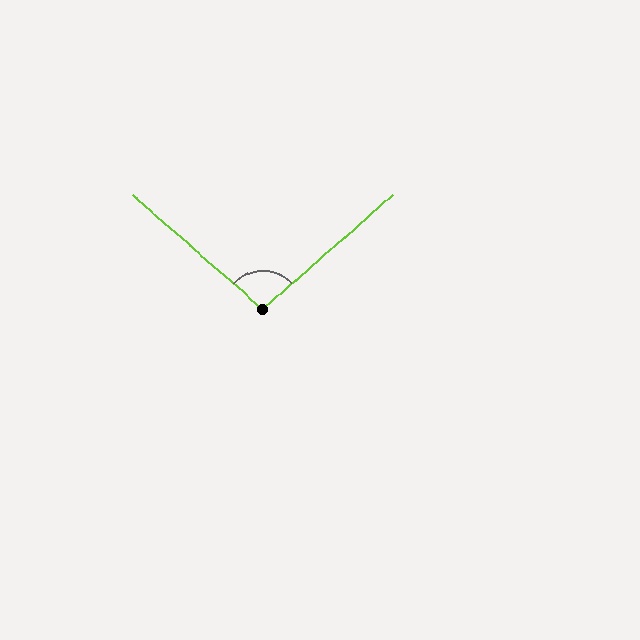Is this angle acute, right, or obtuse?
It is obtuse.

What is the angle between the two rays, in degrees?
Approximately 97 degrees.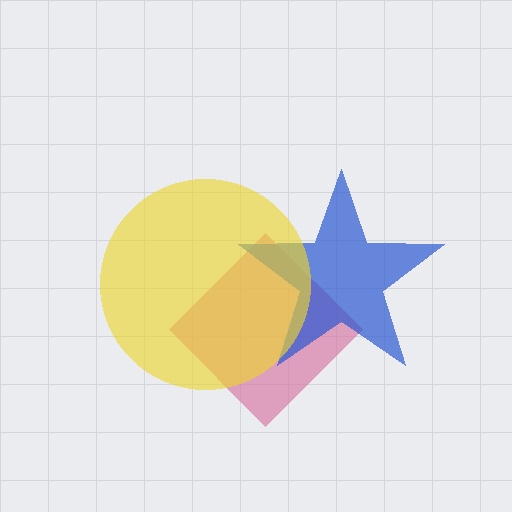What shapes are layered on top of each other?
The layered shapes are: a pink diamond, a blue star, a yellow circle.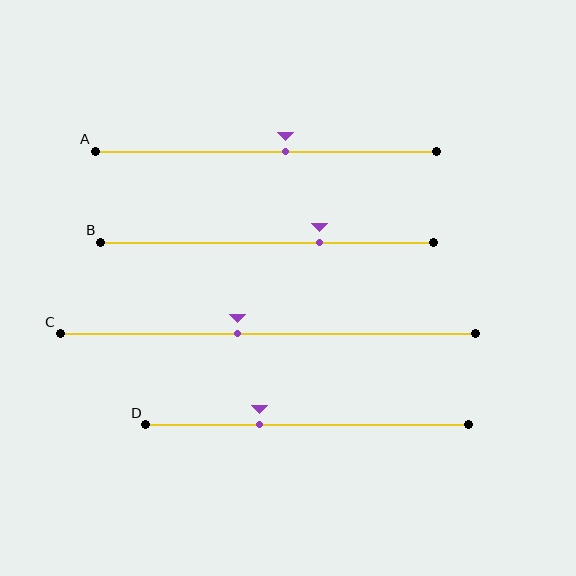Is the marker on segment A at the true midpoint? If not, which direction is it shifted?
No, the marker on segment A is shifted to the right by about 6% of the segment length.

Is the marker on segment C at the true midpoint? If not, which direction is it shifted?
No, the marker on segment C is shifted to the left by about 7% of the segment length.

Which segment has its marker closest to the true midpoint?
Segment A has its marker closest to the true midpoint.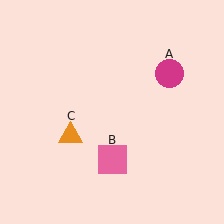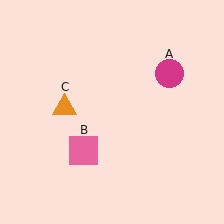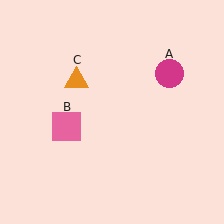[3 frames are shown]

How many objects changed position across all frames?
2 objects changed position: pink square (object B), orange triangle (object C).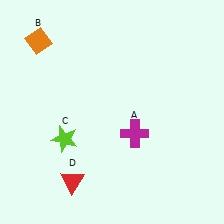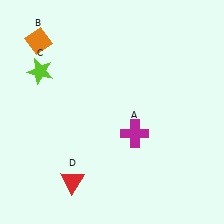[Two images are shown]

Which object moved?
The lime star (C) moved up.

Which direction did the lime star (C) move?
The lime star (C) moved up.